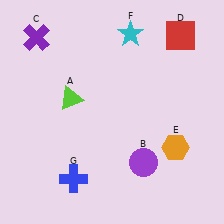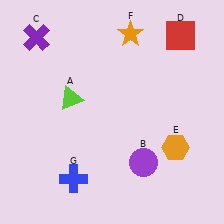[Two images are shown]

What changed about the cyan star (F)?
In Image 1, F is cyan. In Image 2, it changed to orange.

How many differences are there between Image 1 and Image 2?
There is 1 difference between the two images.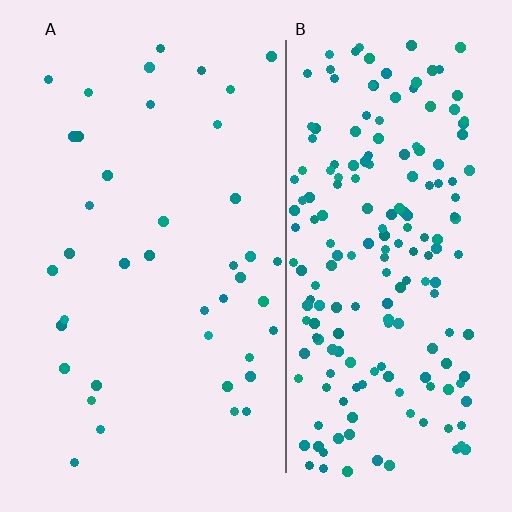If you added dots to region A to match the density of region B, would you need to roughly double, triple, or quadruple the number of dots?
Approximately quadruple.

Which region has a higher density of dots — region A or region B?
B (the right).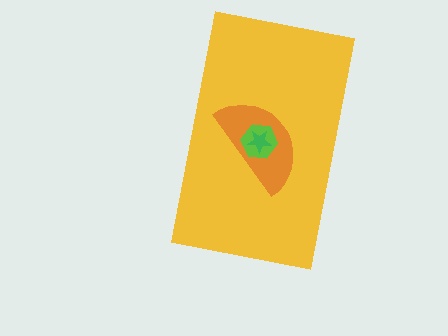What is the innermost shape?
The green star.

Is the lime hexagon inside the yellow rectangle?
Yes.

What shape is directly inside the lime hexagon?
The green star.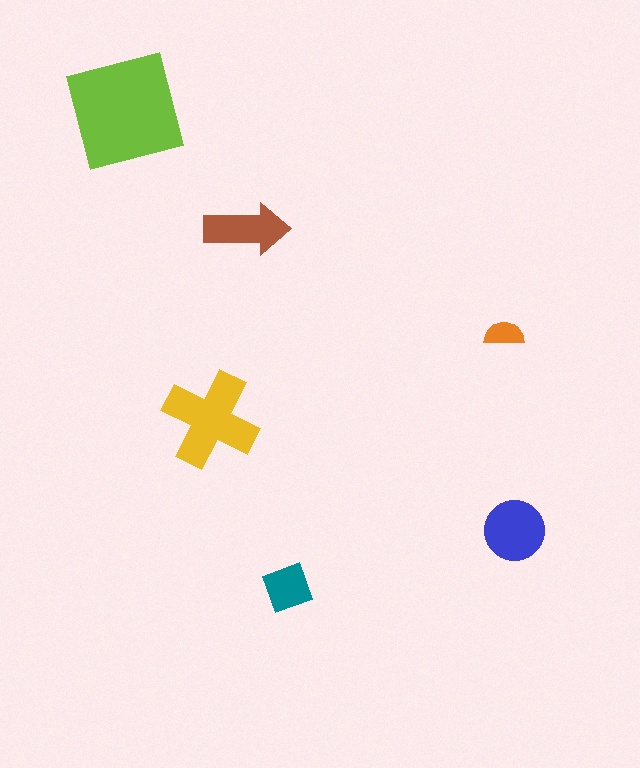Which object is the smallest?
The orange semicircle.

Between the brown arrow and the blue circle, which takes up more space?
The blue circle.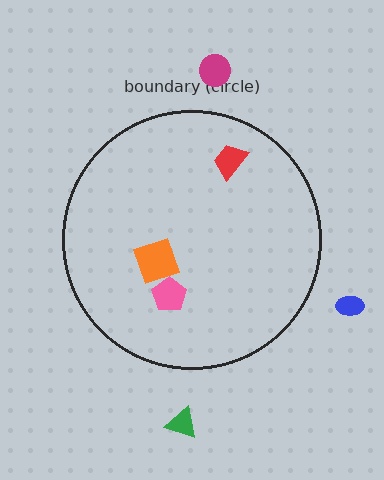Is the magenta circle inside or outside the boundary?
Outside.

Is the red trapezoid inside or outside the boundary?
Inside.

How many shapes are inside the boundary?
3 inside, 3 outside.